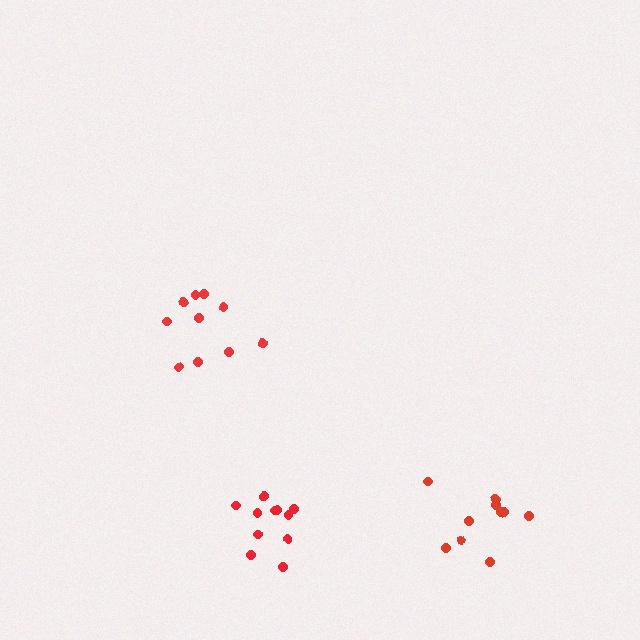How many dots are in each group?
Group 1: 10 dots, Group 2: 11 dots, Group 3: 10 dots (31 total).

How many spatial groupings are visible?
There are 3 spatial groupings.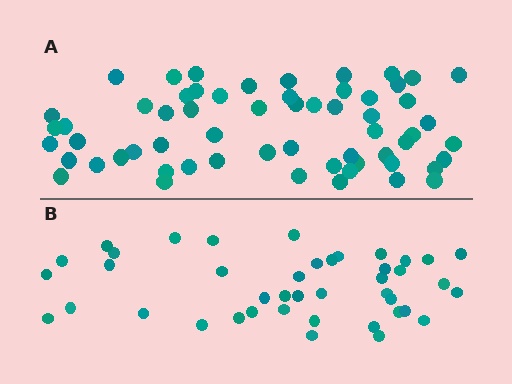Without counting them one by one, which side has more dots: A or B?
Region A (the top region) has more dots.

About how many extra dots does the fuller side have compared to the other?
Region A has approximately 20 more dots than region B.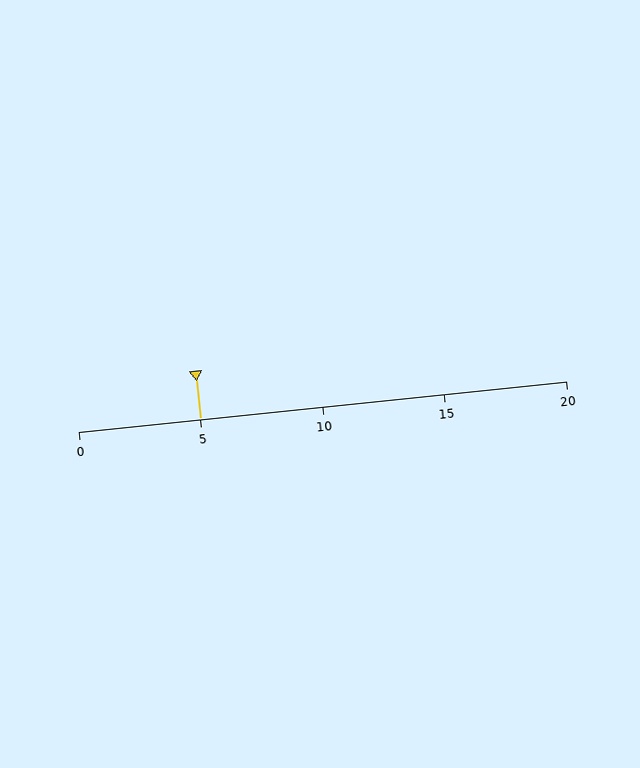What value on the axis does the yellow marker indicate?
The marker indicates approximately 5.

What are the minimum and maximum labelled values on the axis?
The axis runs from 0 to 20.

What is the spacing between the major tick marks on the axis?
The major ticks are spaced 5 apart.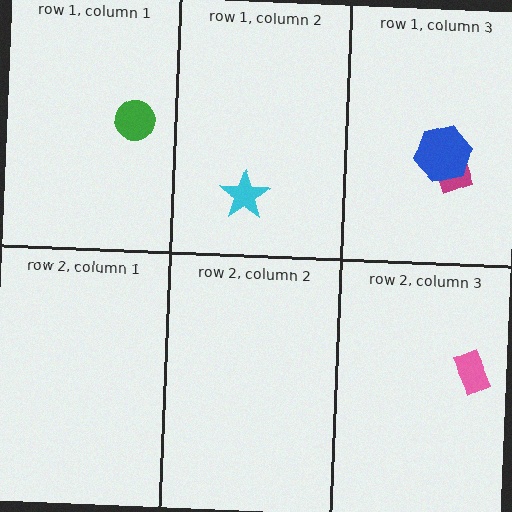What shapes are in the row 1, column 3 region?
The magenta diamond, the blue hexagon.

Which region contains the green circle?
The row 1, column 1 region.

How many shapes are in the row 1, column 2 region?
1.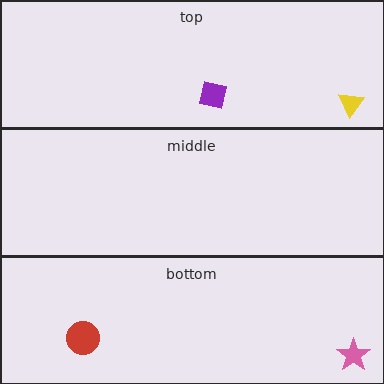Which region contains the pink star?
The bottom region.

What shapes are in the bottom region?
The red circle, the pink star.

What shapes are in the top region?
The purple square, the yellow triangle.